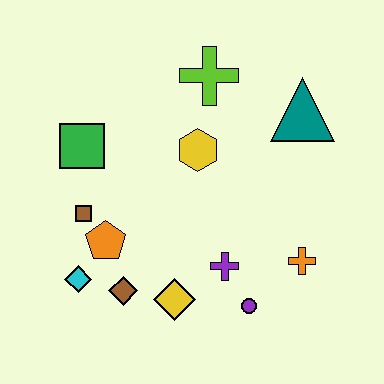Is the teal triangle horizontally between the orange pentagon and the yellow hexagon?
No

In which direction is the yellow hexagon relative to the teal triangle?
The yellow hexagon is to the left of the teal triangle.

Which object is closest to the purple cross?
The purple circle is closest to the purple cross.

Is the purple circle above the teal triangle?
No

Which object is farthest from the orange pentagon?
The teal triangle is farthest from the orange pentagon.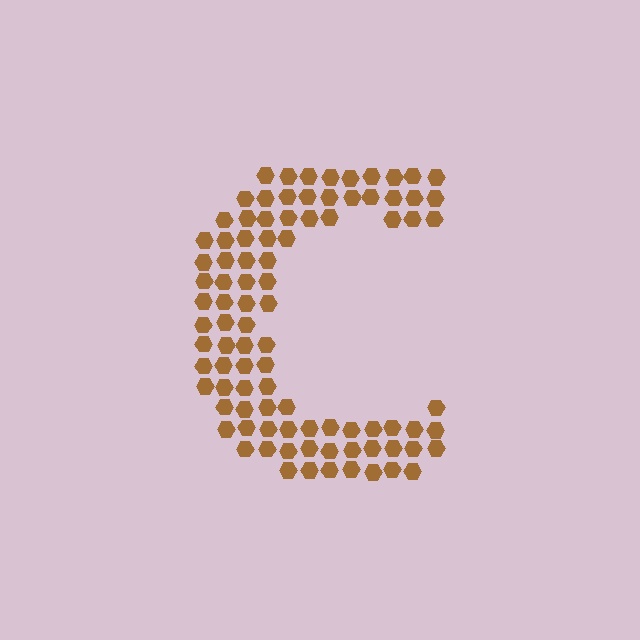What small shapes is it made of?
It is made of small hexagons.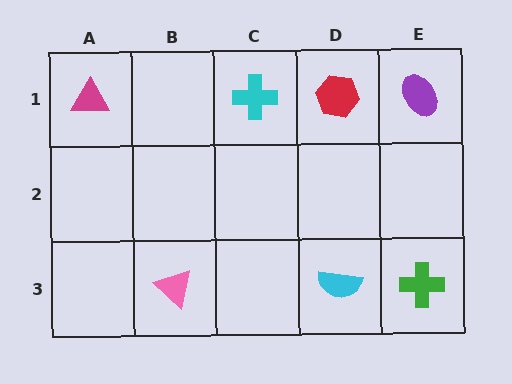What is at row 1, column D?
A red hexagon.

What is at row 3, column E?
A green cross.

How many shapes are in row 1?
4 shapes.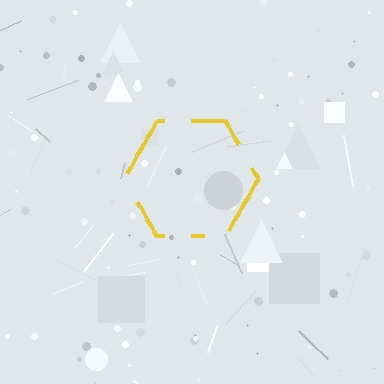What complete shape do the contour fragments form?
The contour fragments form a hexagon.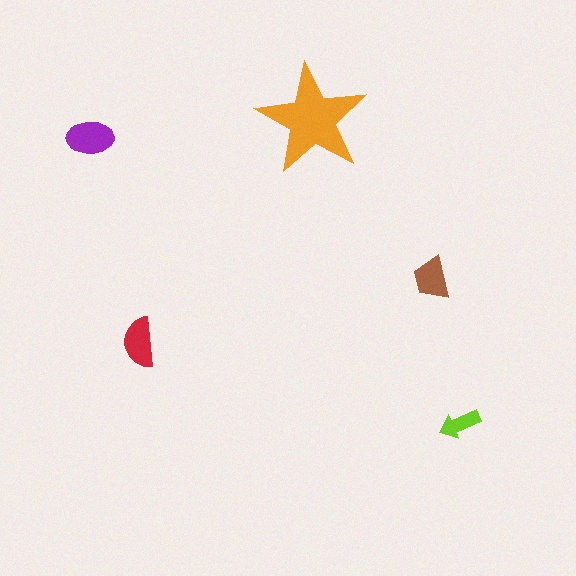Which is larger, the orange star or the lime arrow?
The orange star.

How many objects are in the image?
There are 5 objects in the image.